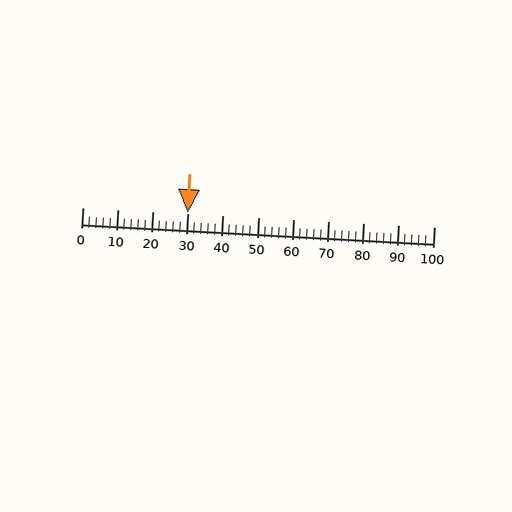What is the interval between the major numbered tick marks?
The major tick marks are spaced 10 units apart.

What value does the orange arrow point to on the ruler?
The orange arrow points to approximately 30.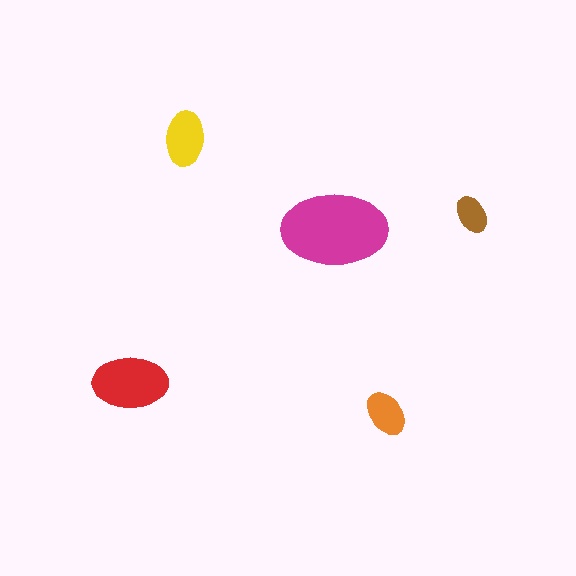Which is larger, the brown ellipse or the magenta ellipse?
The magenta one.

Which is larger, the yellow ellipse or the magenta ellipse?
The magenta one.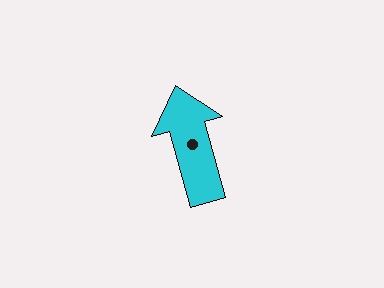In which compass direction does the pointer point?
North.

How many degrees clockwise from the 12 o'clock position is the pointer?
Approximately 345 degrees.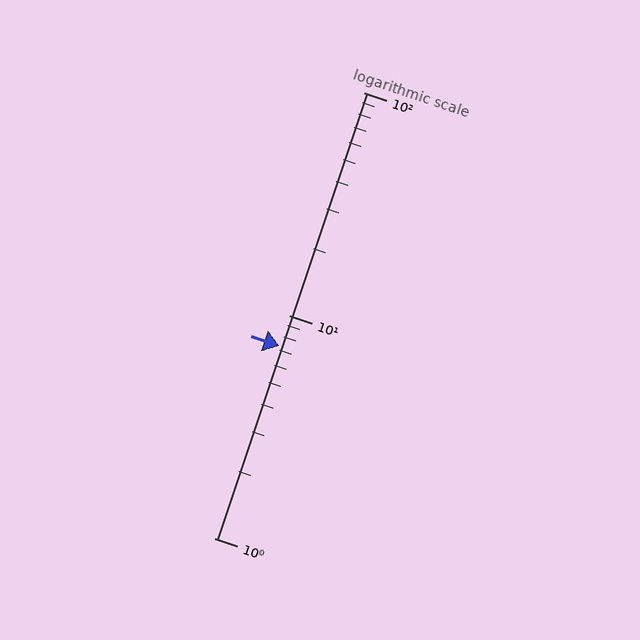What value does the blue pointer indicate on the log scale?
The pointer indicates approximately 7.3.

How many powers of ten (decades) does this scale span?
The scale spans 2 decades, from 1 to 100.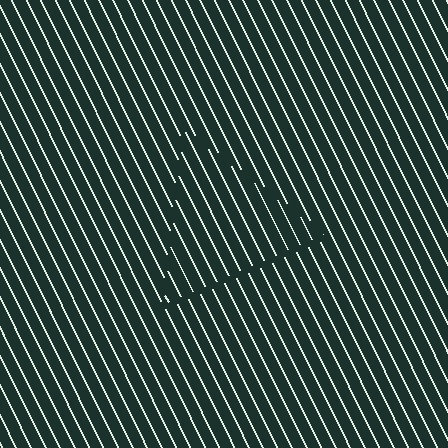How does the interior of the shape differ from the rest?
The interior of the shape contains the same grating, shifted by half a period — the contour is defined by the phase discontinuity where line-ends from the inner and outer gratings abut.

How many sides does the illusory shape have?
3 sides — the line-ends trace a triangle.